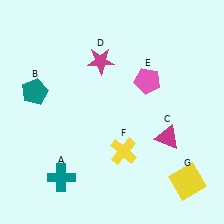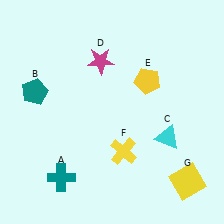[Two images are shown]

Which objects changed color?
C changed from magenta to cyan. E changed from pink to yellow.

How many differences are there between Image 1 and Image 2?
There are 2 differences between the two images.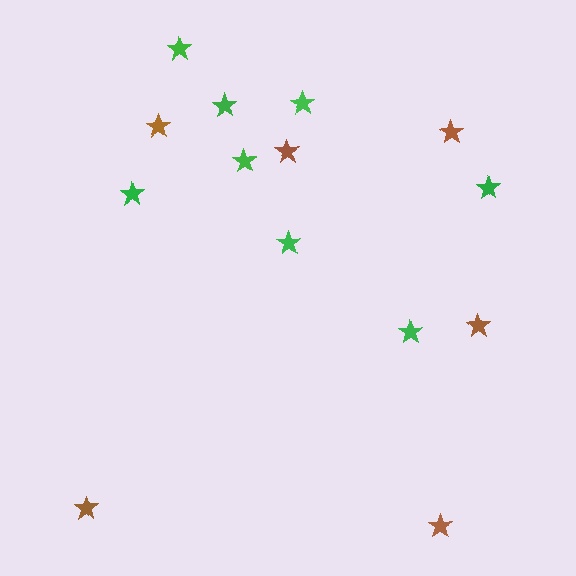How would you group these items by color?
There are 2 groups: one group of brown stars (6) and one group of green stars (8).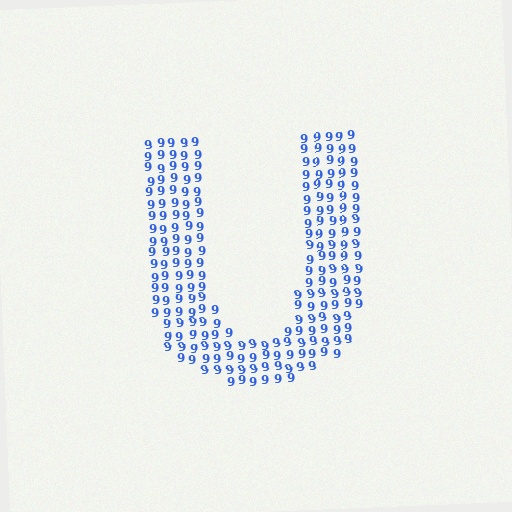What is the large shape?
The large shape is the letter U.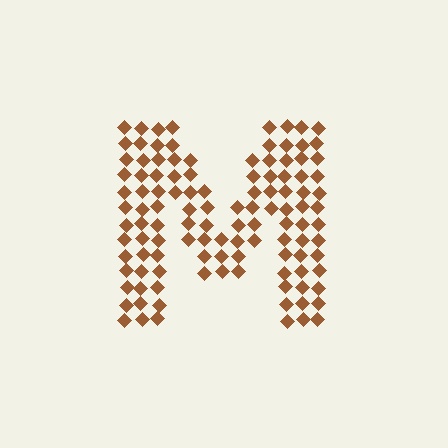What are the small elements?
The small elements are diamonds.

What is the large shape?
The large shape is the letter M.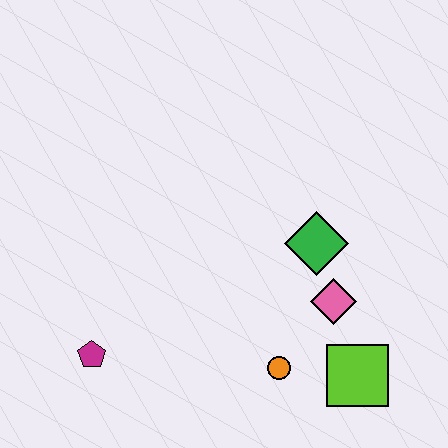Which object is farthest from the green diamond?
The magenta pentagon is farthest from the green diamond.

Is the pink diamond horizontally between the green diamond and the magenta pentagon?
No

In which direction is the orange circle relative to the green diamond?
The orange circle is below the green diamond.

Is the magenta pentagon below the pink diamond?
Yes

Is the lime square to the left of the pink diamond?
No